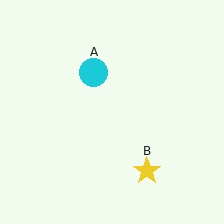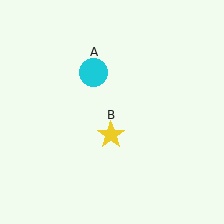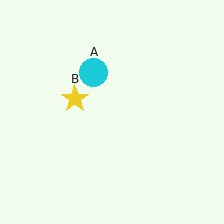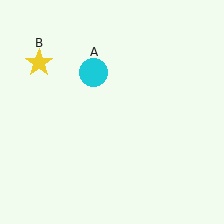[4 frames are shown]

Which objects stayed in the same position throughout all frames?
Cyan circle (object A) remained stationary.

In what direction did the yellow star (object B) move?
The yellow star (object B) moved up and to the left.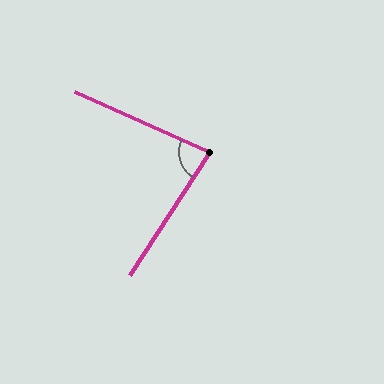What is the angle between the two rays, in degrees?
Approximately 80 degrees.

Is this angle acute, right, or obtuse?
It is acute.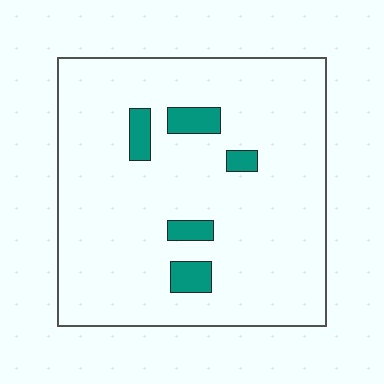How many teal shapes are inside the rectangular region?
5.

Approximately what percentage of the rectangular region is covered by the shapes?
Approximately 10%.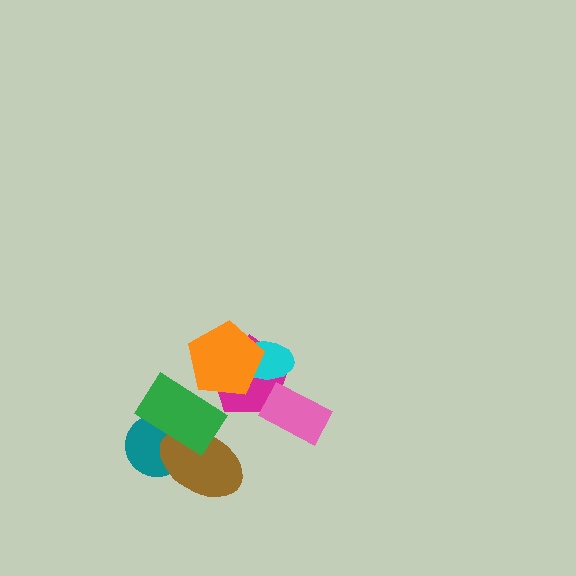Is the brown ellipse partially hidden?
Yes, it is partially covered by another shape.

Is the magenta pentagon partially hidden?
Yes, it is partially covered by another shape.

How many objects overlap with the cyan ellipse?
2 objects overlap with the cyan ellipse.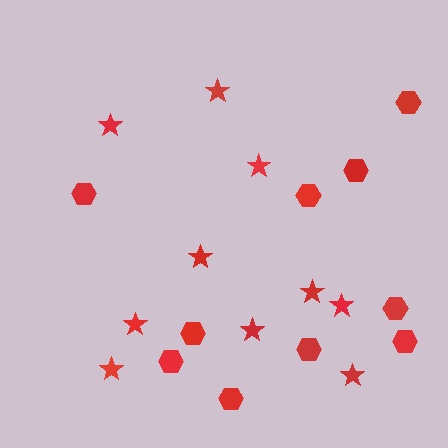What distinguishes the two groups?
There are 2 groups: one group of stars (10) and one group of hexagons (10).